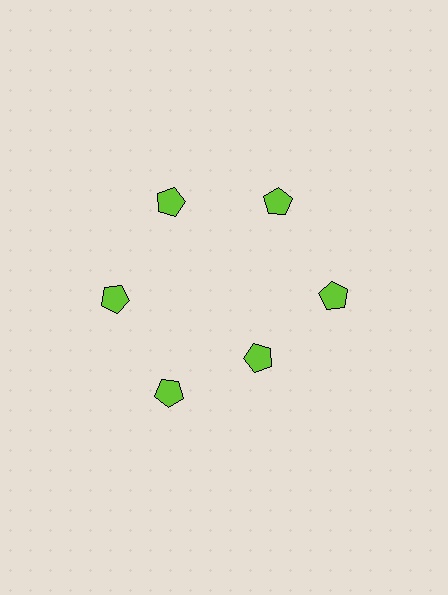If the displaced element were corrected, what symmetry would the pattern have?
It would have 6-fold rotational symmetry — the pattern would map onto itself every 60 degrees.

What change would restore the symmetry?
The symmetry would be restored by moving it outward, back onto the ring so that all 6 pentagons sit at equal angles and equal distance from the center.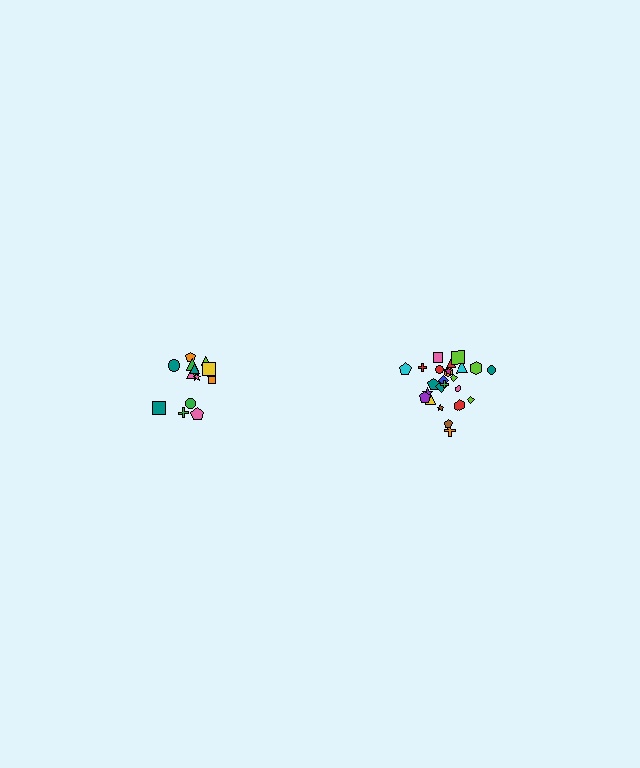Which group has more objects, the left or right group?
The right group.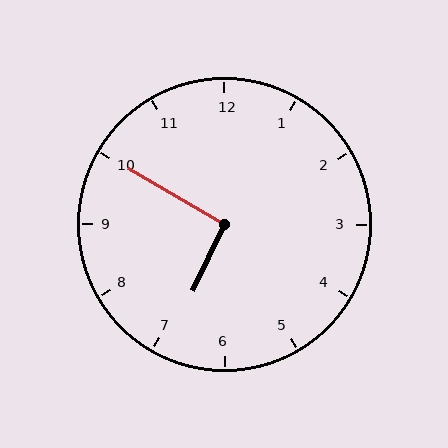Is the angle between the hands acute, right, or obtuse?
It is right.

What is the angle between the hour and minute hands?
Approximately 95 degrees.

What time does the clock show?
6:50.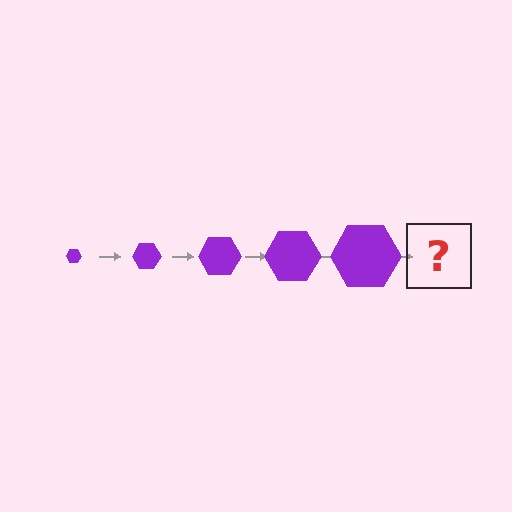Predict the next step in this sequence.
The next step is a purple hexagon, larger than the previous one.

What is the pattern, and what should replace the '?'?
The pattern is that the hexagon gets progressively larger each step. The '?' should be a purple hexagon, larger than the previous one.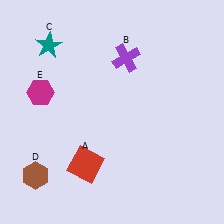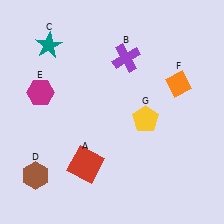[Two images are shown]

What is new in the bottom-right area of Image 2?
A yellow pentagon (G) was added in the bottom-right area of Image 2.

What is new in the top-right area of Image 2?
An orange diamond (F) was added in the top-right area of Image 2.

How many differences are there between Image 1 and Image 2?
There are 2 differences between the two images.